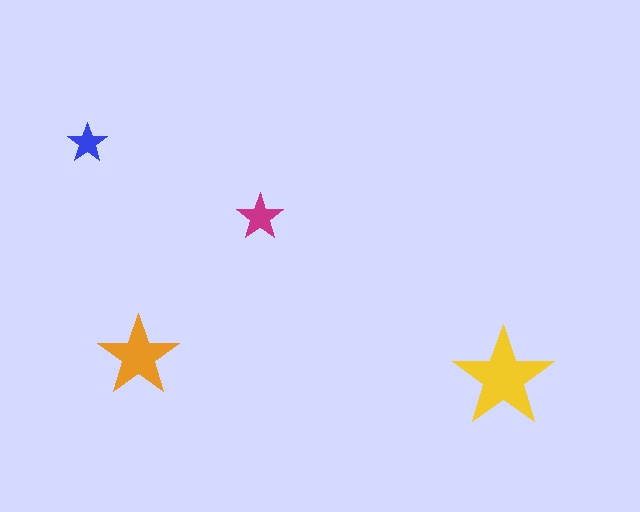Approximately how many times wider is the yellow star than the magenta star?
About 2 times wider.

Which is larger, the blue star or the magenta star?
The magenta one.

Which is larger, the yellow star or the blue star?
The yellow one.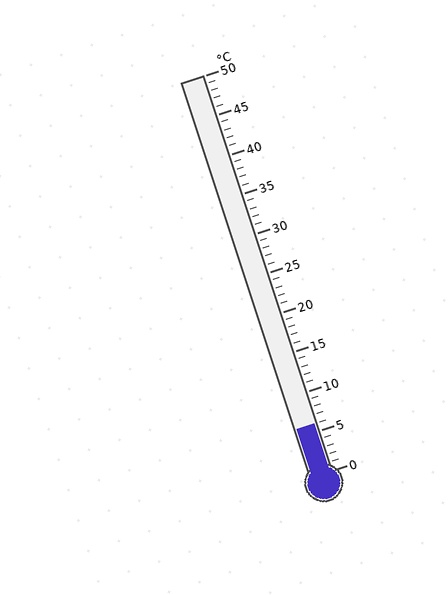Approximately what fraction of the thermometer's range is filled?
The thermometer is filled to approximately 10% of its range.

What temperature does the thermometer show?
The thermometer shows approximately 6°C.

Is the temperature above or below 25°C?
The temperature is below 25°C.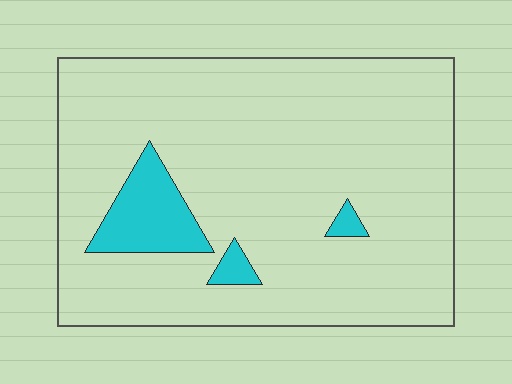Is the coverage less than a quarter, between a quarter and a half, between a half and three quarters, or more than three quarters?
Less than a quarter.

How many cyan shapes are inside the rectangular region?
3.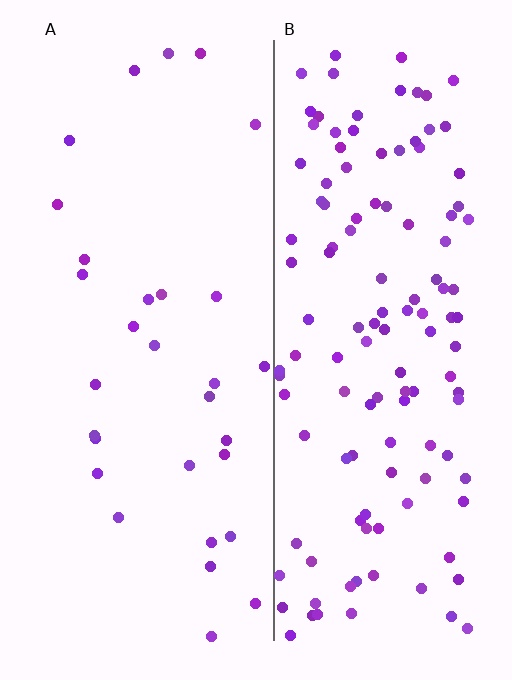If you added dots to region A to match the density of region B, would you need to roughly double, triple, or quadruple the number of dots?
Approximately quadruple.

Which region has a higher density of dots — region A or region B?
B (the right).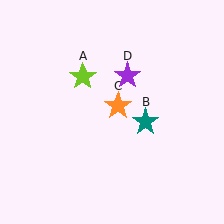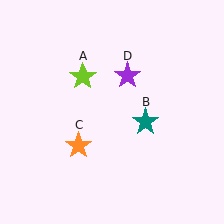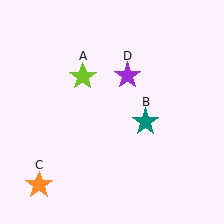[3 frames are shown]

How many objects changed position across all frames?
1 object changed position: orange star (object C).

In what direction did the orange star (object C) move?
The orange star (object C) moved down and to the left.